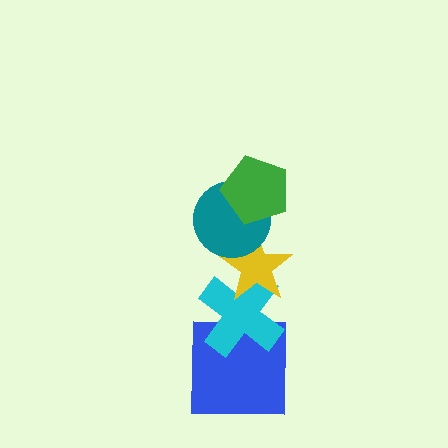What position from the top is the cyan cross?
The cyan cross is 4th from the top.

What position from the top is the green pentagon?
The green pentagon is 1st from the top.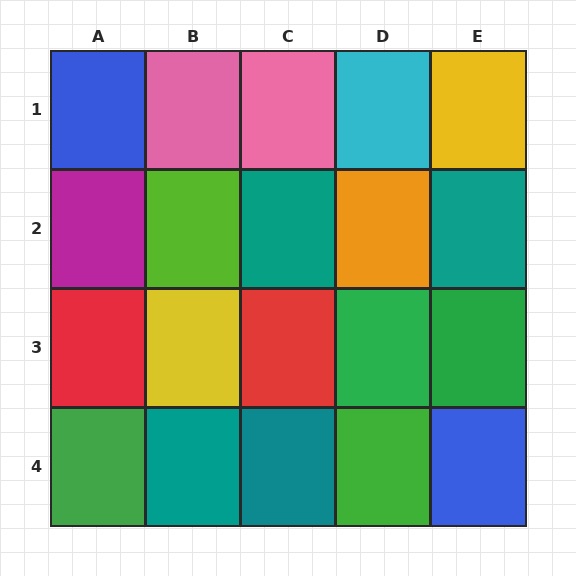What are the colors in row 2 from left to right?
Magenta, lime, teal, orange, teal.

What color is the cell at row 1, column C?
Pink.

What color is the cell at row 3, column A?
Red.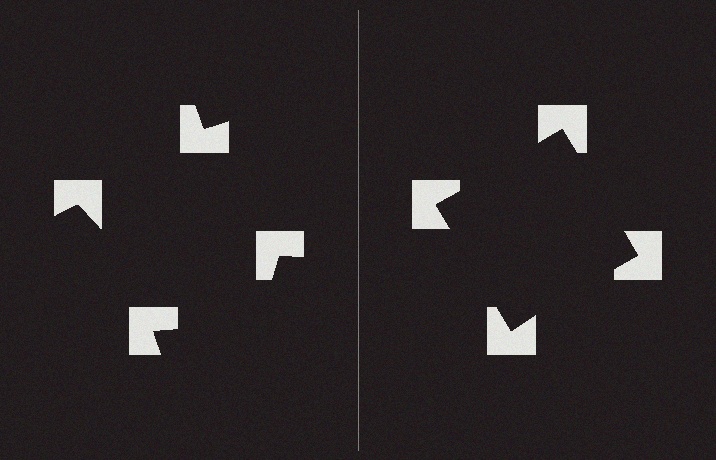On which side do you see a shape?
An illusory square appears on the right side. On the left side the wedge cuts are rotated, so no coherent shape forms.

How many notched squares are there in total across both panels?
8 — 4 on each side.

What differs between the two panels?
The notched squares are positioned identically on both sides; only the wedge orientations differ. On the right they align to a square; on the left they are misaligned.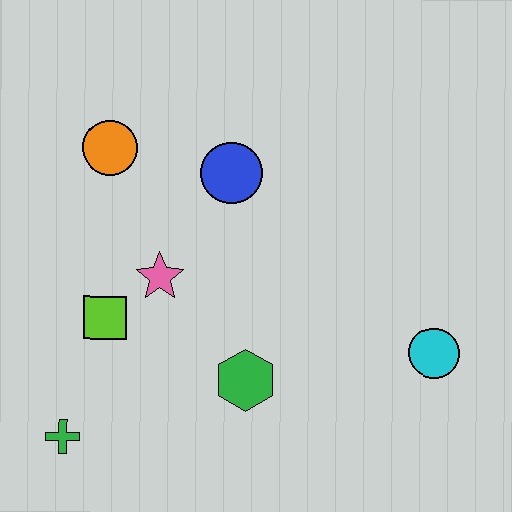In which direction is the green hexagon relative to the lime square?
The green hexagon is to the right of the lime square.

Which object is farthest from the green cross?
The cyan circle is farthest from the green cross.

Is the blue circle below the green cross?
No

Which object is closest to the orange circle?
The blue circle is closest to the orange circle.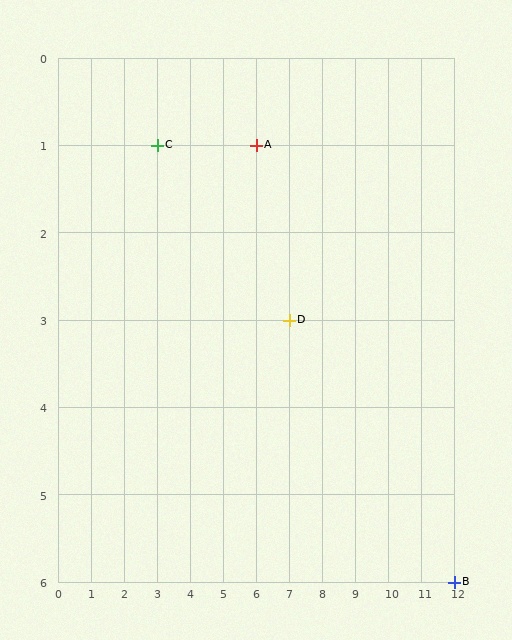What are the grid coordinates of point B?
Point B is at grid coordinates (12, 6).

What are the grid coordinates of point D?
Point D is at grid coordinates (7, 3).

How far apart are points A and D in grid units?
Points A and D are 1 column and 2 rows apart (about 2.2 grid units diagonally).